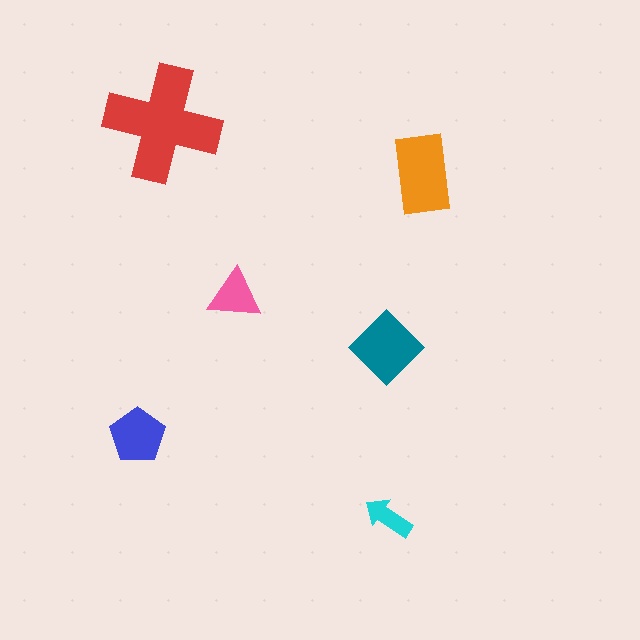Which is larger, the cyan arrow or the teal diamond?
The teal diamond.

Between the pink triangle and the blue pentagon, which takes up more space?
The blue pentagon.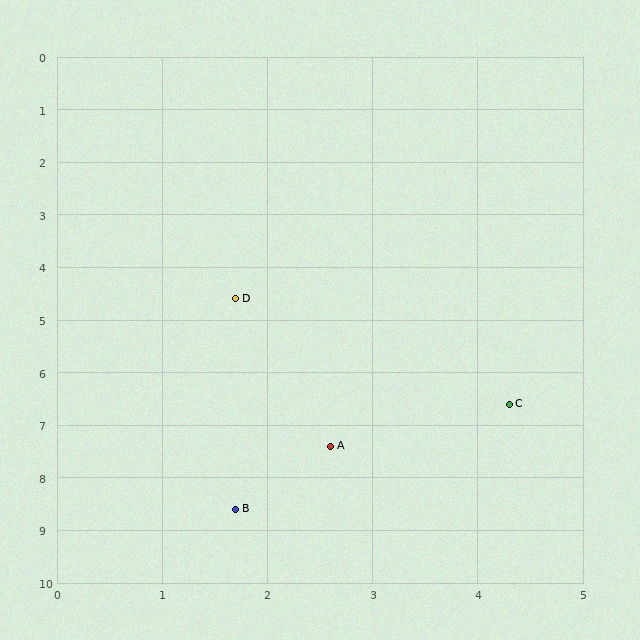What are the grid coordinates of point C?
Point C is at approximately (4.3, 6.6).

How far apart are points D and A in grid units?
Points D and A are about 2.9 grid units apart.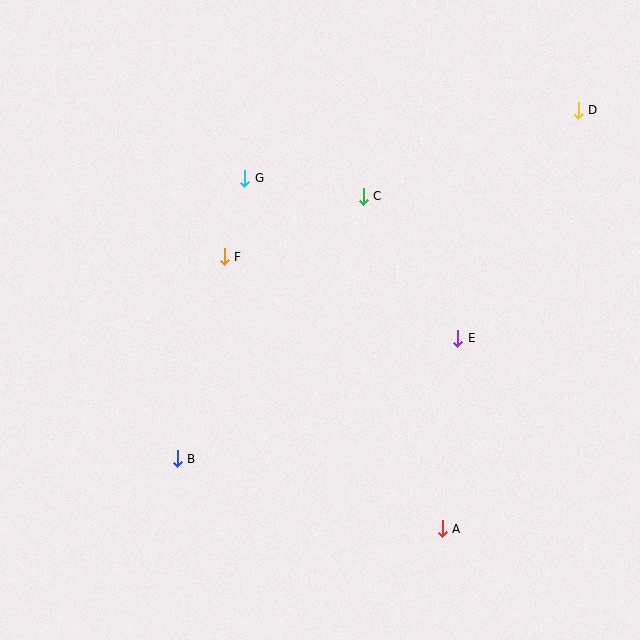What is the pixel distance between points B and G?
The distance between B and G is 289 pixels.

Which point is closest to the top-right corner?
Point D is closest to the top-right corner.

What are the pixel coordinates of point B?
Point B is at (177, 459).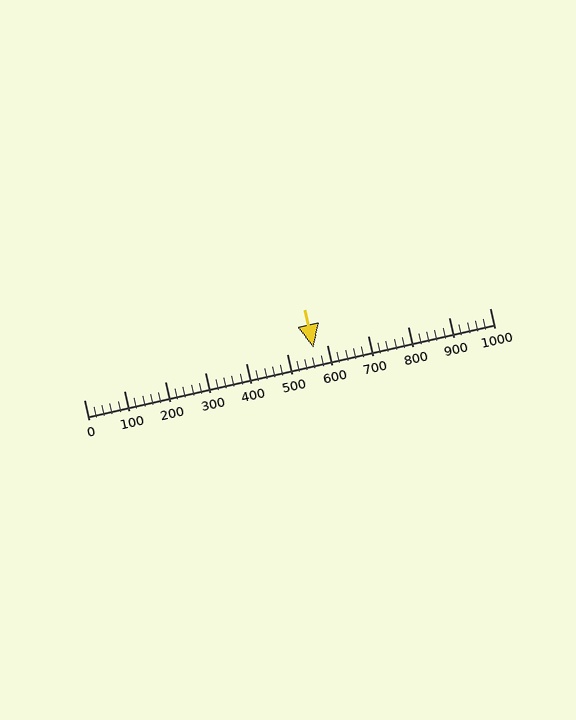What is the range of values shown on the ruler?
The ruler shows values from 0 to 1000.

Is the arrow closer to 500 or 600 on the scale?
The arrow is closer to 600.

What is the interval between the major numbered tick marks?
The major tick marks are spaced 100 units apart.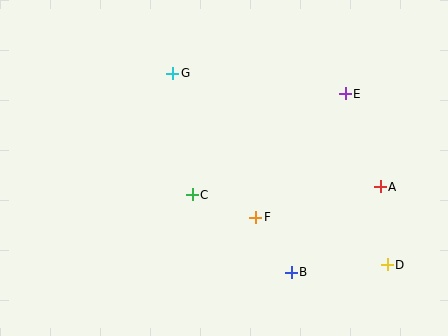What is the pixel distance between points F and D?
The distance between F and D is 140 pixels.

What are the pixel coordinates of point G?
Point G is at (173, 73).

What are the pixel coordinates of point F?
Point F is at (256, 217).